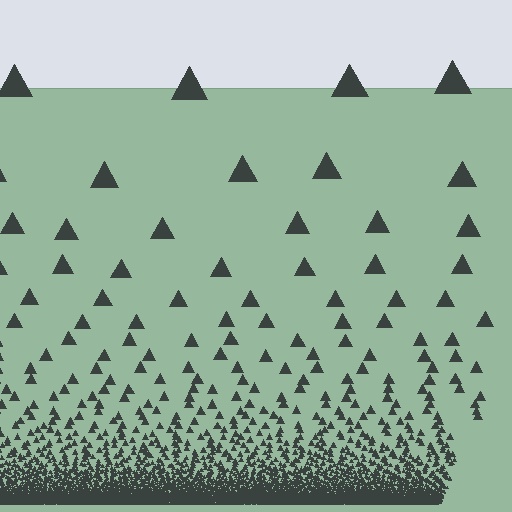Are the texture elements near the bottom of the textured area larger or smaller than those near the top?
Smaller. The gradient is inverted — elements near the bottom are smaller and denser.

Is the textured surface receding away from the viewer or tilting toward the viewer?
The surface appears to tilt toward the viewer. Texture elements get larger and sparser toward the top.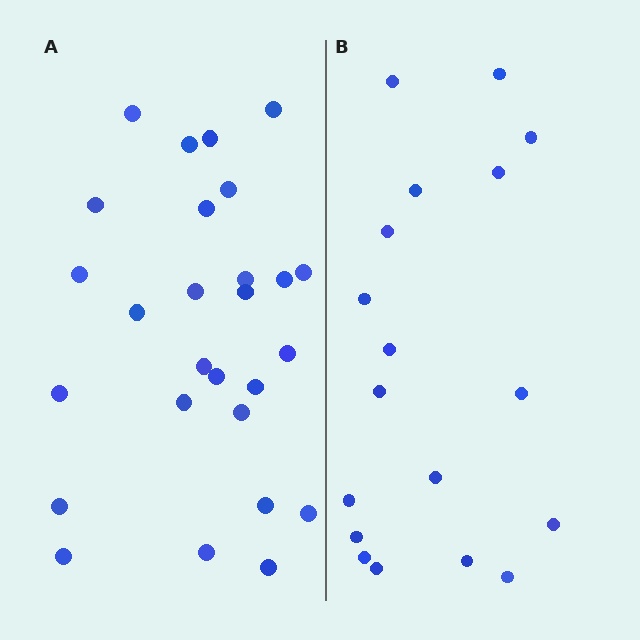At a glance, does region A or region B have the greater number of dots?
Region A (the left region) has more dots.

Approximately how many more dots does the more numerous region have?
Region A has roughly 8 or so more dots than region B.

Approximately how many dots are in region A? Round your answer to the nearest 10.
About 30 dots. (The exact count is 27, which rounds to 30.)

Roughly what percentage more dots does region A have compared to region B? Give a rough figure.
About 50% more.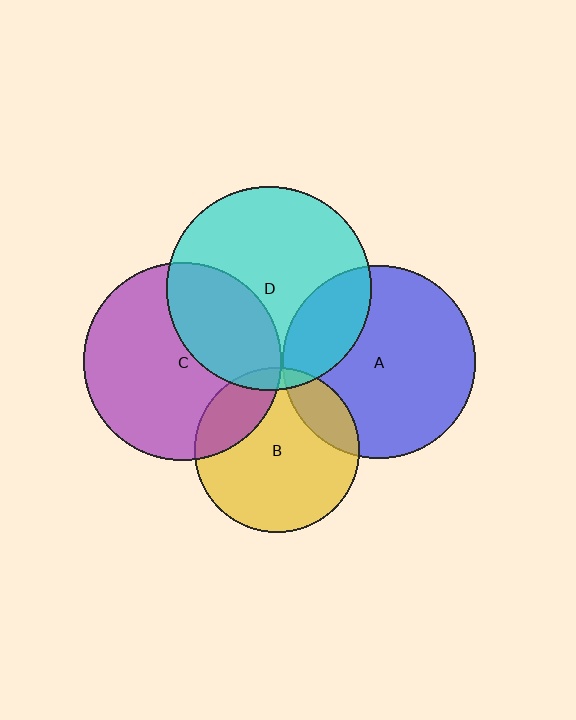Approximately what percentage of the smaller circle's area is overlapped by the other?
Approximately 25%.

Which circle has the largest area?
Circle D (cyan).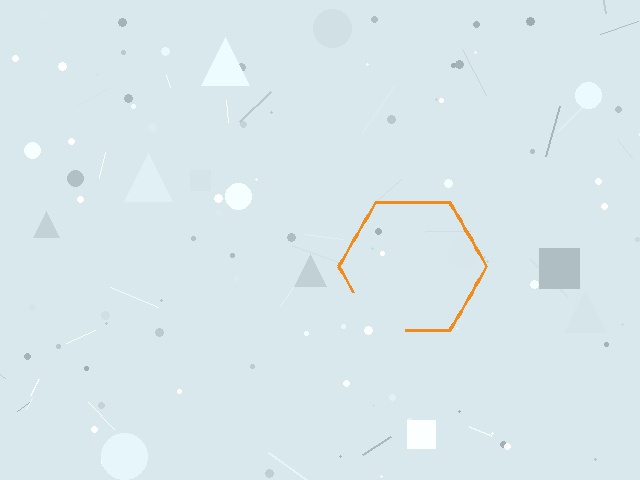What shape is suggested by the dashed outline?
The dashed outline suggests a hexagon.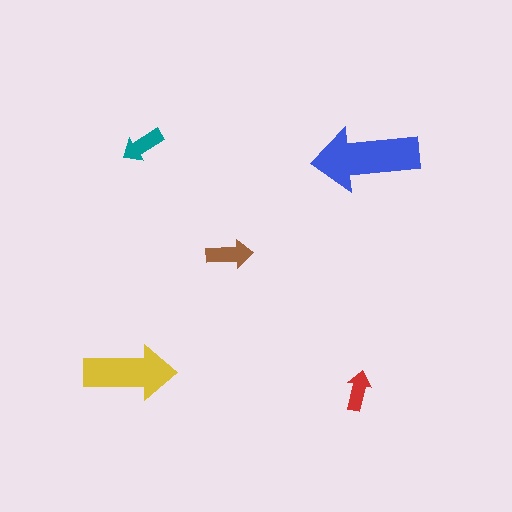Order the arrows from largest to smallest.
the blue one, the yellow one, the brown one, the teal one, the red one.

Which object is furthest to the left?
The yellow arrow is leftmost.